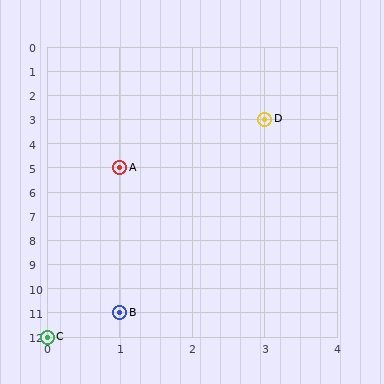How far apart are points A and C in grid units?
Points A and C are 1 column and 7 rows apart (about 7.1 grid units diagonally).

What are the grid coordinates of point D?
Point D is at grid coordinates (3, 3).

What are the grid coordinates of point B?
Point B is at grid coordinates (1, 11).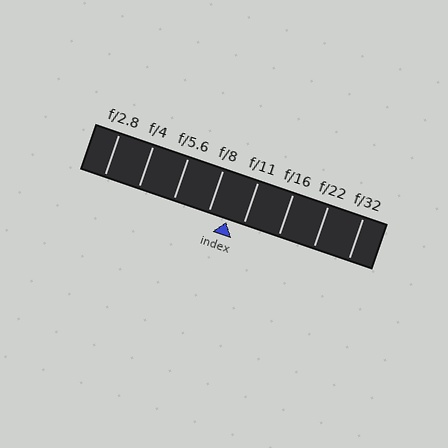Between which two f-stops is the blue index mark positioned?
The index mark is between f/8 and f/11.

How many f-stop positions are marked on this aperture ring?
There are 8 f-stop positions marked.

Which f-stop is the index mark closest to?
The index mark is closest to f/11.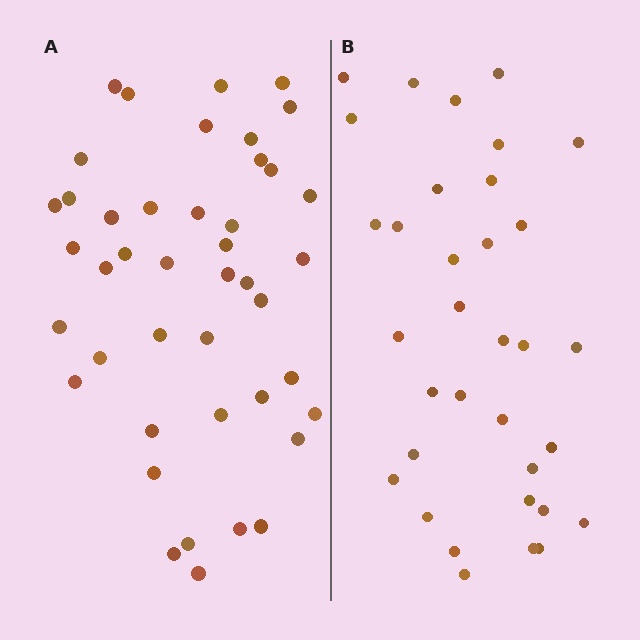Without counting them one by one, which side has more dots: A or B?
Region A (the left region) has more dots.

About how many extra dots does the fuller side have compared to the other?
Region A has roughly 8 or so more dots than region B.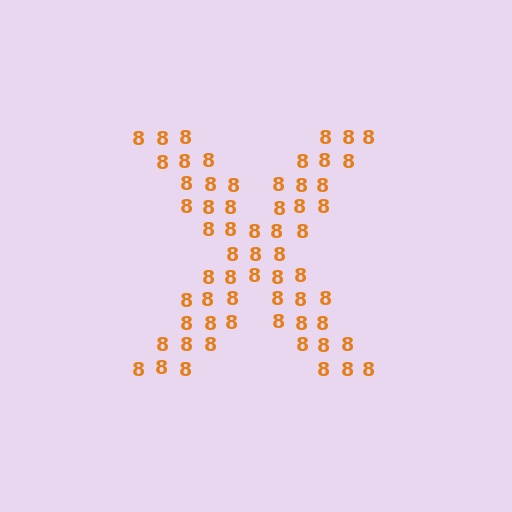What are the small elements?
The small elements are digit 8's.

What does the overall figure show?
The overall figure shows the letter X.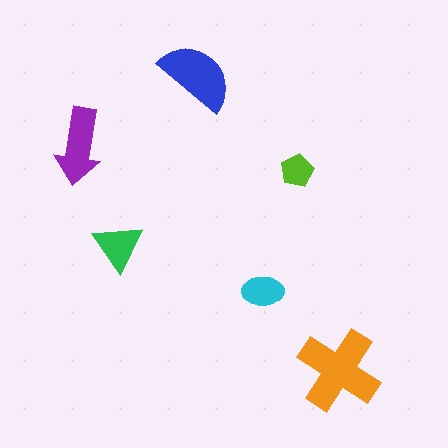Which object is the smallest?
The lime pentagon.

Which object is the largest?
The orange cross.